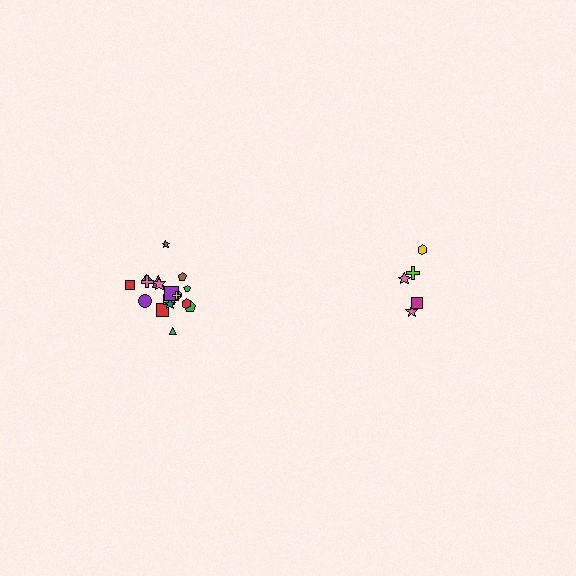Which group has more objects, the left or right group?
The left group.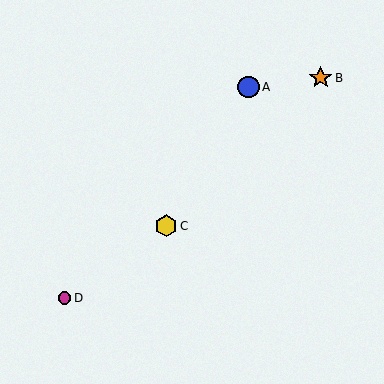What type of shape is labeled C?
Shape C is a yellow hexagon.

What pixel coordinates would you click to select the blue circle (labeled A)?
Click at (248, 87) to select the blue circle A.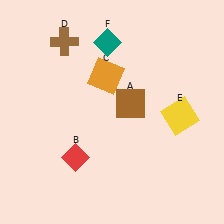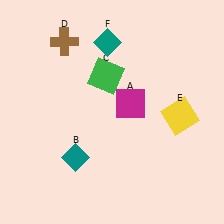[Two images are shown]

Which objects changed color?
A changed from brown to magenta. B changed from red to teal. C changed from orange to green.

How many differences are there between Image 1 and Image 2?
There are 3 differences between the two images.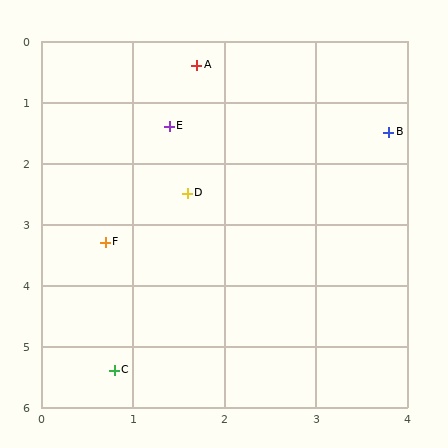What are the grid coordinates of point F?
Point F is at approximately (0.7, 3.3).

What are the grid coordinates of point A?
Point A is at approximately (1.7, 0.4).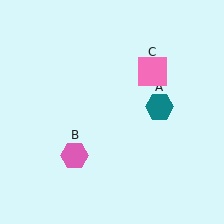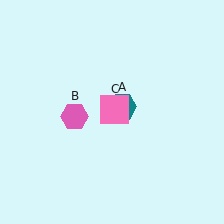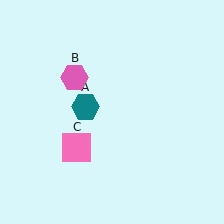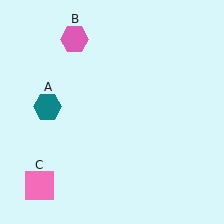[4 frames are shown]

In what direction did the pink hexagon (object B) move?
The pink hexagon (object B) moved up.